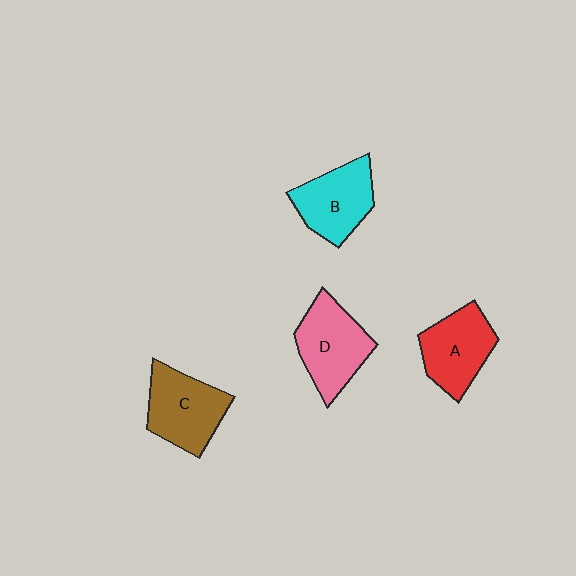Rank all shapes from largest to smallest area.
From largest to smallest: D (pink), C (brown), A (red), B (cyan).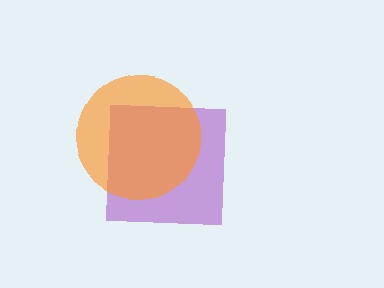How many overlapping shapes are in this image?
There are 2 overlapping shapes in the image.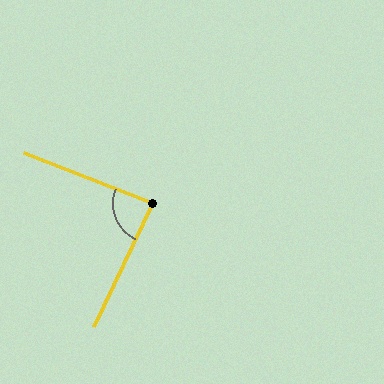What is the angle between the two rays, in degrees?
Approximately 86 degrees.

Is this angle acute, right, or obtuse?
It is approximately a right angle.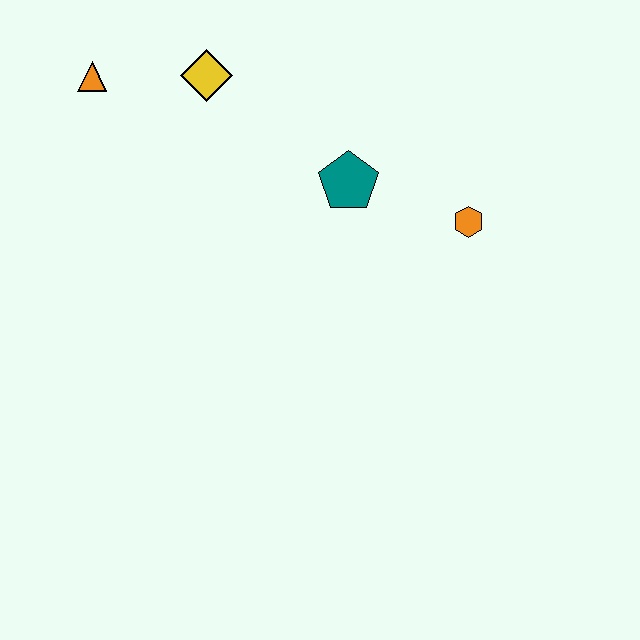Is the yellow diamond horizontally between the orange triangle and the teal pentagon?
Yes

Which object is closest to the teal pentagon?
The orange hexagon is closest to the teal pentagon.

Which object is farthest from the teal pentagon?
The orange triangle is farthest from the teal pentagon.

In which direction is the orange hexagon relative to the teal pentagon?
The orange hexagon is to the right of the teal pentagon.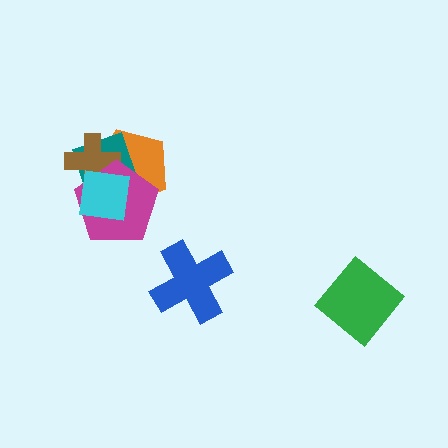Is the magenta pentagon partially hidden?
Yes, it is partially covered by another shape.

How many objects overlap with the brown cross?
4 objects overlap with the brown cross.